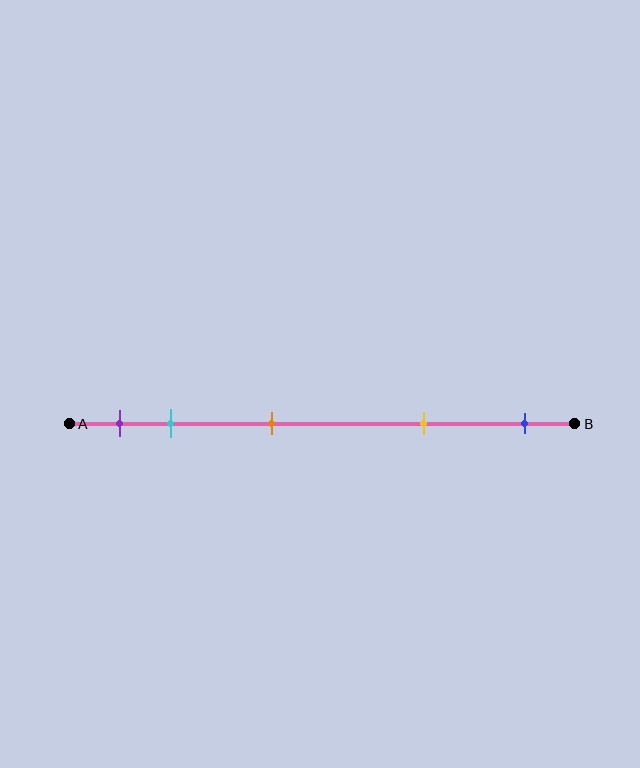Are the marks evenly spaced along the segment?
No, the marks are not evenly spaced.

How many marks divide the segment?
There are 5 marks dividing the segment.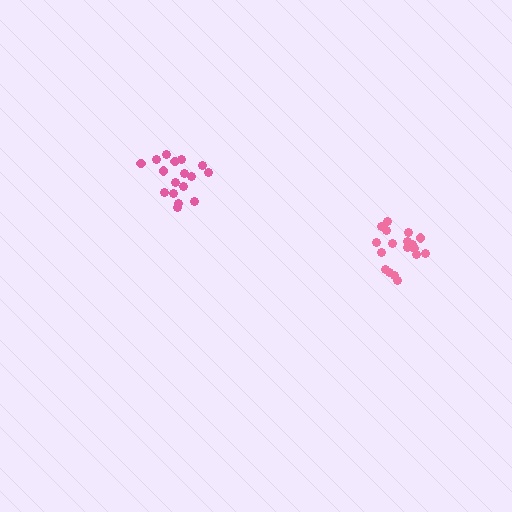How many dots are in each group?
Group 1: 19 dots, Group 2: 17 dots (36 total).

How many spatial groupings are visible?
There are 2 spatial groupings.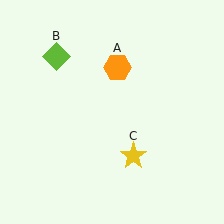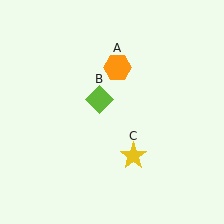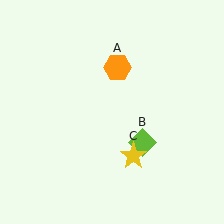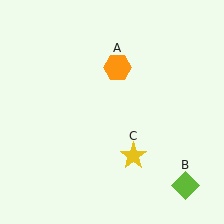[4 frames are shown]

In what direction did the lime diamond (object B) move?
The lime diamond (object B) moved down and to the right.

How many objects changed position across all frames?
1 object changed position: lime diamond (object B).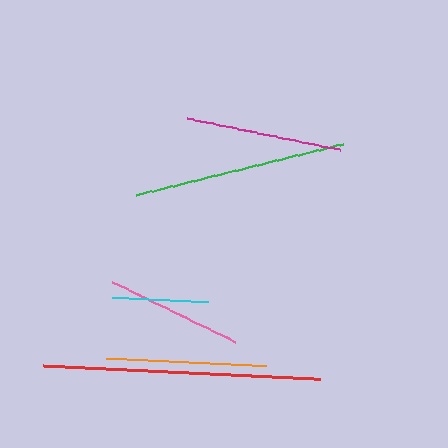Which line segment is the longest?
The red line is the longest at approximately 278 pixels.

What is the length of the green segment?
The green segment is approximately 212 pixels long.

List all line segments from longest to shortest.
From longest to shortest: red, green, orange, magenta, pink, cyan.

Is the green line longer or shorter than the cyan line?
The green line is longer than the cyan line.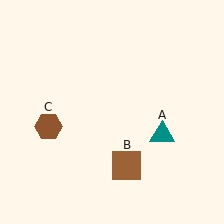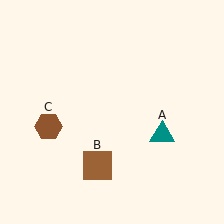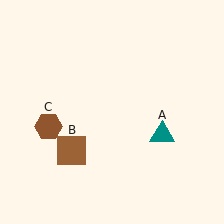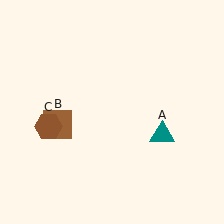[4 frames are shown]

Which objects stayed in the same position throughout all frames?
Teal triangle (object A) and brown hexagon (object C) remained stationary.